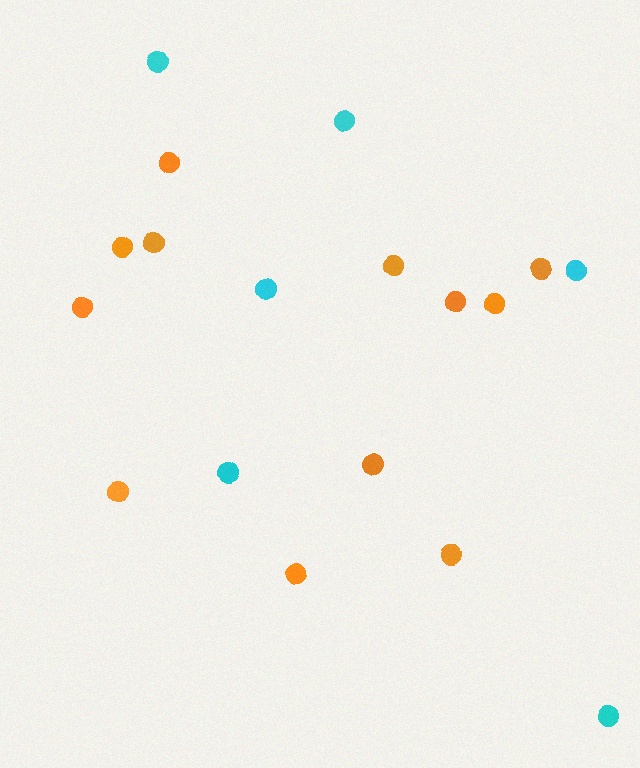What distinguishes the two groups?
There are 2 groups: one group of cyan circles (6) and one group of orange circles (12).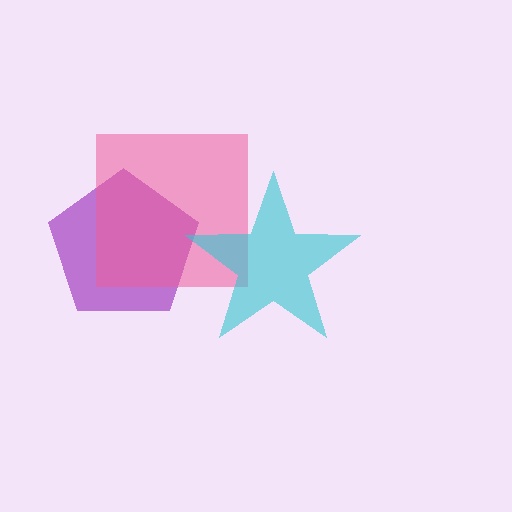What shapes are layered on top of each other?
The layered shapes are: a purple pentagon, a pink square, a cyan star.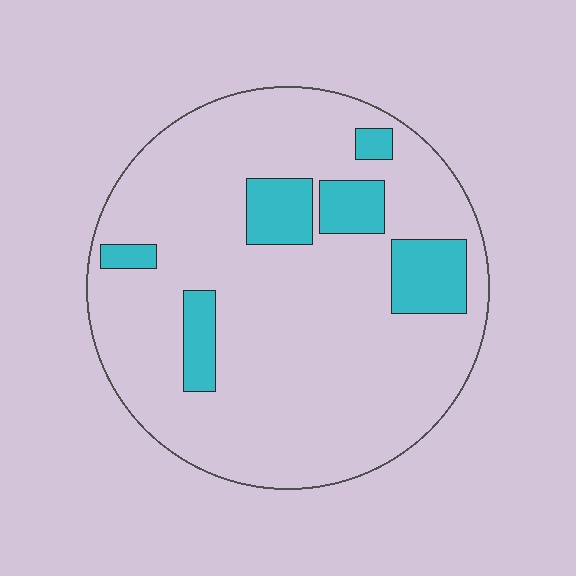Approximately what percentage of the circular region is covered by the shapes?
Approximately 15%.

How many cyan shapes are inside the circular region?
6.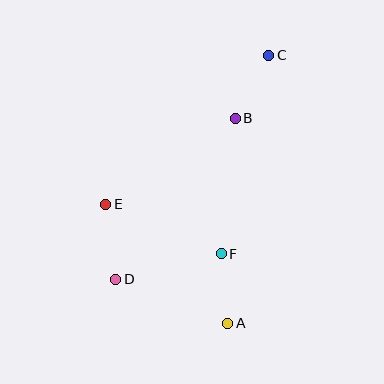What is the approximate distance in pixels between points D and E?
The distance between D and E is approximately 76 pixels.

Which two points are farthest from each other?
Points C and D are farthest from each other.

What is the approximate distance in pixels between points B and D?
The distance between B and D is approximately 201 pixels.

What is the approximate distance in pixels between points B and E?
The distance between B and E is approximately 155 pixels.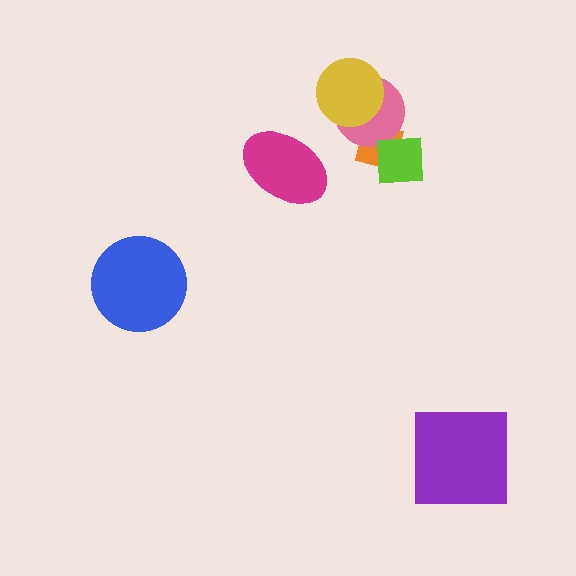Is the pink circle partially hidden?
Yes, it is partially covered by another shape.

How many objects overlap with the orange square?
2 objects overlap with the orange square.